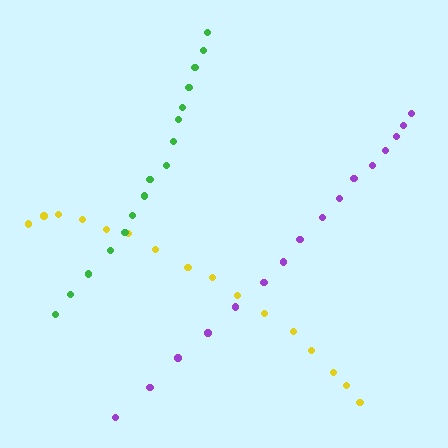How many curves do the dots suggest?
There are 3 distinct paths.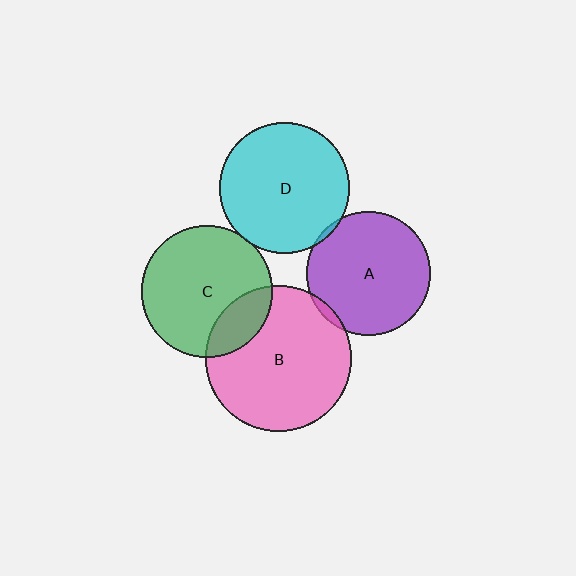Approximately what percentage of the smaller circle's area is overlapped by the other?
Approximately 5%.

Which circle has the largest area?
Circle B (pink).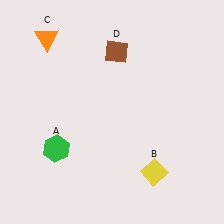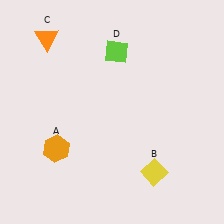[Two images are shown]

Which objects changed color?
A changed from green to orange. D changed from brown to lime.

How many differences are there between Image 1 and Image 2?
There are 2 differences between the two images.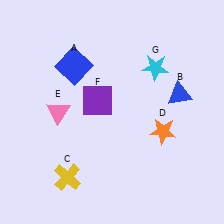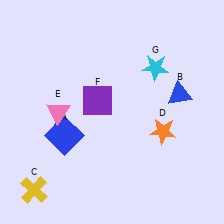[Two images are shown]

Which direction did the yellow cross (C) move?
The yellow cross (C) moved left.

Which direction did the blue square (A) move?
The blue square (A) moved down.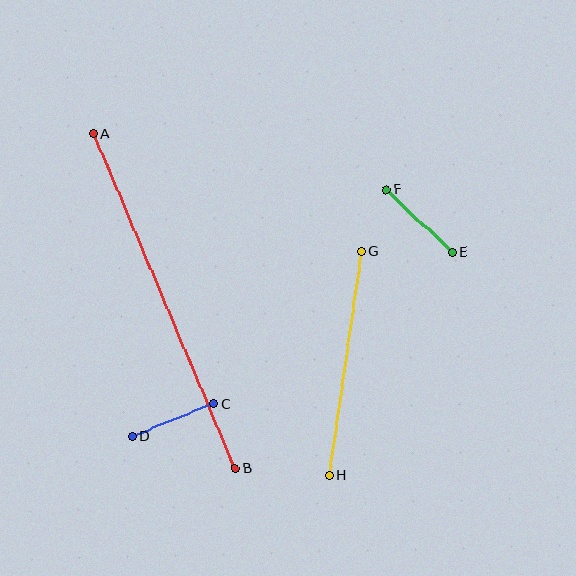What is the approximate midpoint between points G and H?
The midpoint is at approximately (345, 364) pixels.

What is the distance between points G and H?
The distance is approximately 226 pixels.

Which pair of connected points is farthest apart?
Points A and B are farthest apart.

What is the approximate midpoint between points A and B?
The midpoint is at approximately (164, 301) pixels.